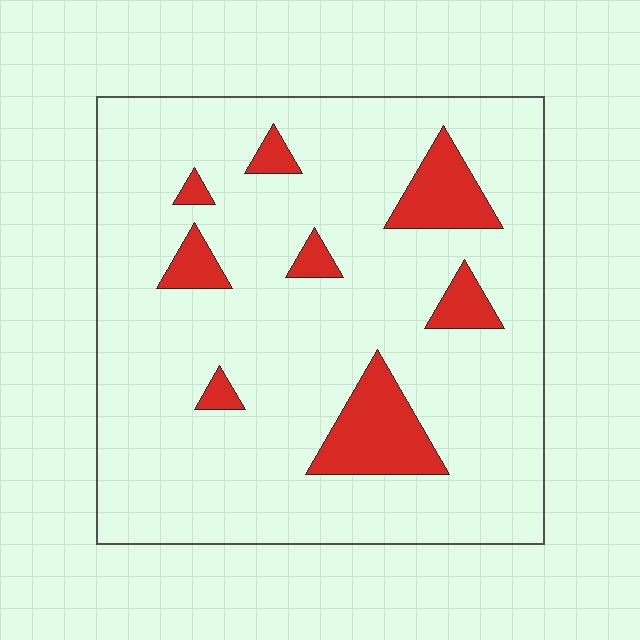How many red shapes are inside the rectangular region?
8.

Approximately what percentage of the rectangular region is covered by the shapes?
Approximately 15%.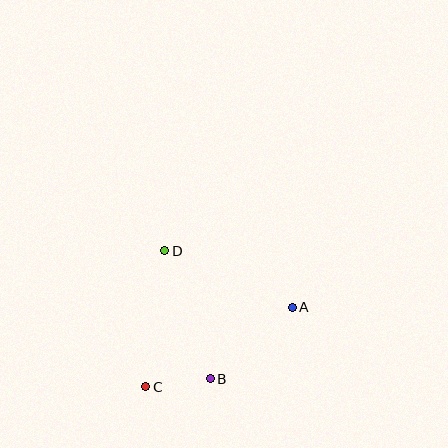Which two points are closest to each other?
Points B and C are closest to each other.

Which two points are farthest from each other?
Points A and C are farthest from each other.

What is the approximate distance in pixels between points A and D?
The distance between A and D is approximately 140 pixels.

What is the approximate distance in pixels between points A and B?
The distance between A and B is approximately 109 pixels.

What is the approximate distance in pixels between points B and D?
The distance between B and D is approximately 136 pixels.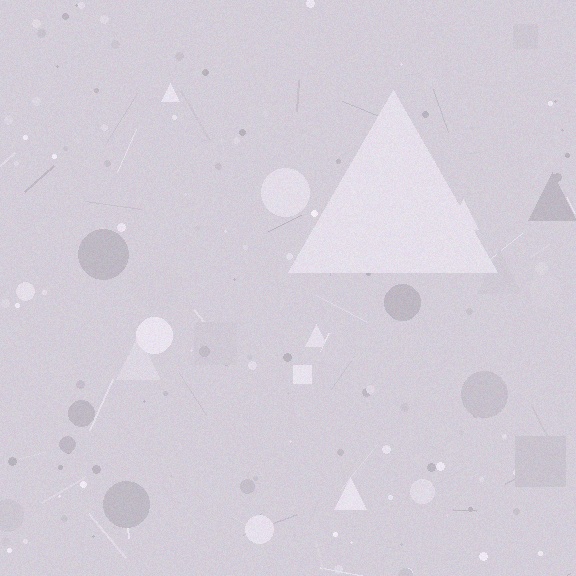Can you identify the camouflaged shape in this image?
The camouflaged shape is a triangle.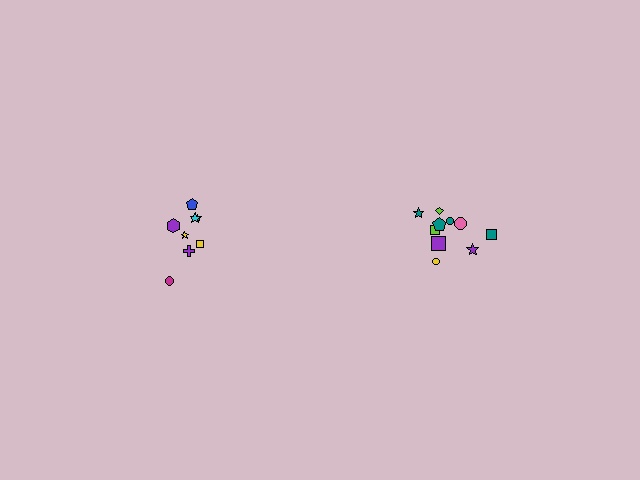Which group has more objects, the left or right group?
The right group.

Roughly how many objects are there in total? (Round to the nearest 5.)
Roughly 20 objects in total.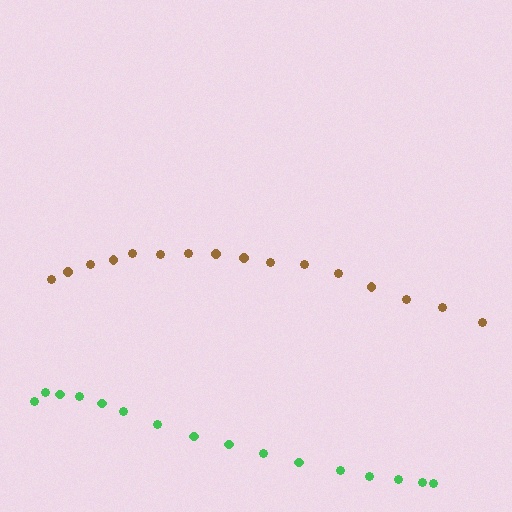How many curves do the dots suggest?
There are 2 distinct paths.